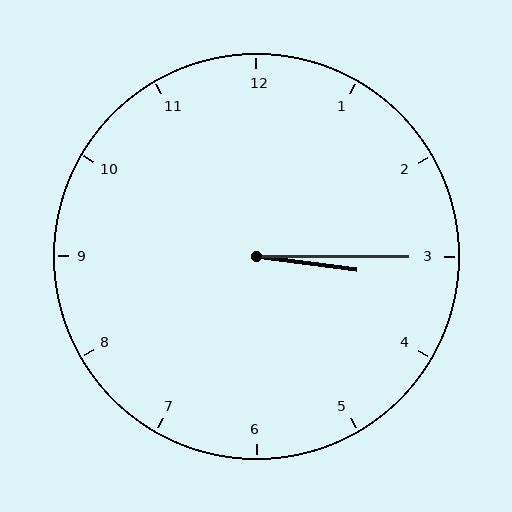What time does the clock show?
3:15.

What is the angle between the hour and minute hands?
Approximately 8 degrees.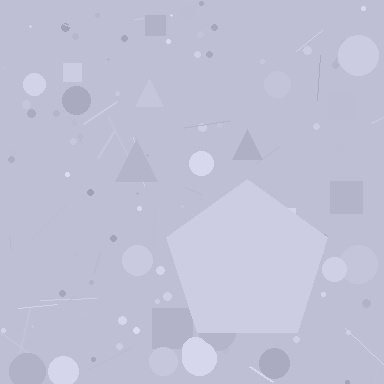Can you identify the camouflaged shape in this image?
The camouflaged shape is a pentagon.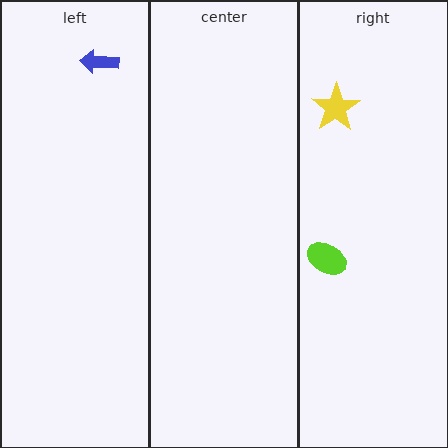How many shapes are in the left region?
1.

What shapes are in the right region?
The yellow star, the lime ellipse.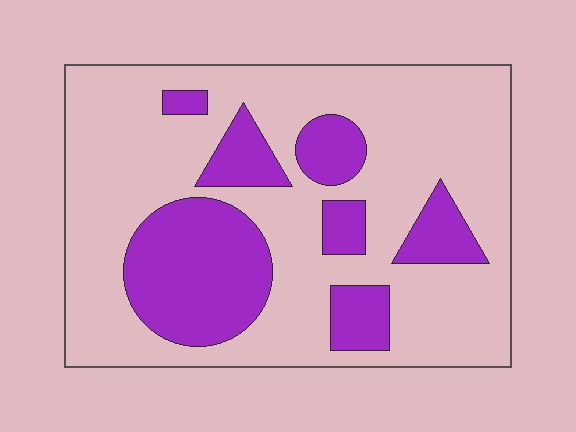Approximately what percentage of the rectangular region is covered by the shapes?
Approximately 30%.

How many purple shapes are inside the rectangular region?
7.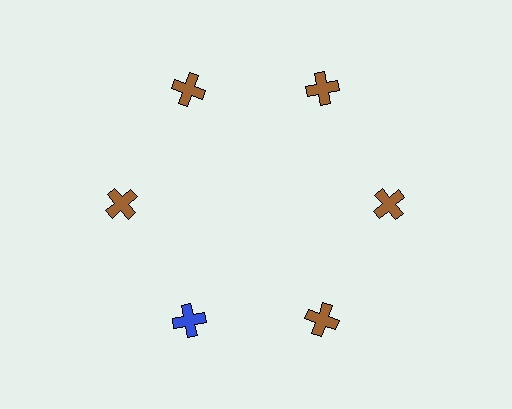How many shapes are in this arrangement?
There are 6 shapes arranged in a ring pattern.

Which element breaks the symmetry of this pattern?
The blue cross at roughly the 7 o'clock position breaks the symmetry. All other shapes are brown crosses.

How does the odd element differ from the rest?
It has a different color: blue instead of brown.